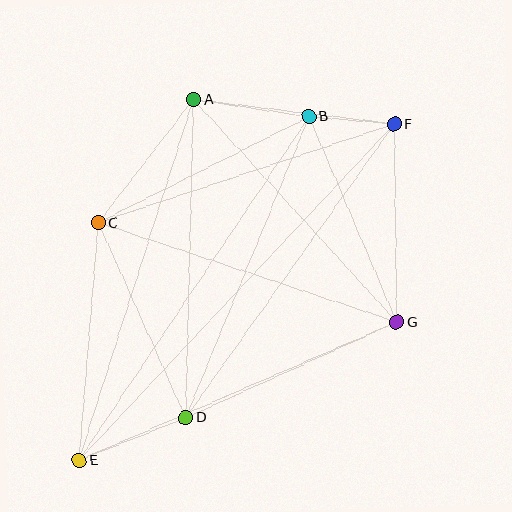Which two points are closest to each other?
Points B and F are closest to each other.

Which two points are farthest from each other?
Points E and F are farthest from each other.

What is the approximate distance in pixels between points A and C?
The distance between A and C is approximately 156 pixels.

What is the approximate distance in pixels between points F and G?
The distance between F and G is approximately 198 pixels.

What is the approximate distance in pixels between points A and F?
The distance between A and F is approximately 202 pixels.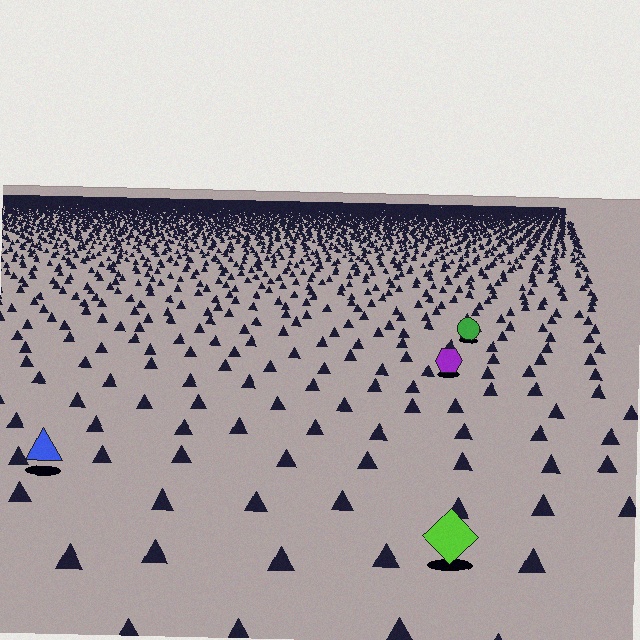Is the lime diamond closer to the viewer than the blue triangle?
Yes. The lime diamond is closer — you can tell from the texture gradient: the ground texture is coarser near it.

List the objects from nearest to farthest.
From nearest to farthest: the lime diamond, the blue triangle, the purple hexagon, the green circle.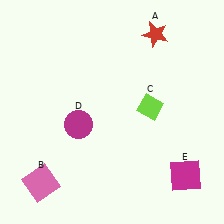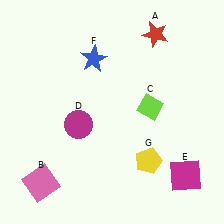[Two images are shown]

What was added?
A blue star (F), a yellow pentagon (G) were added in Image 2.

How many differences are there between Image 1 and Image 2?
There are 2 differences between the two images.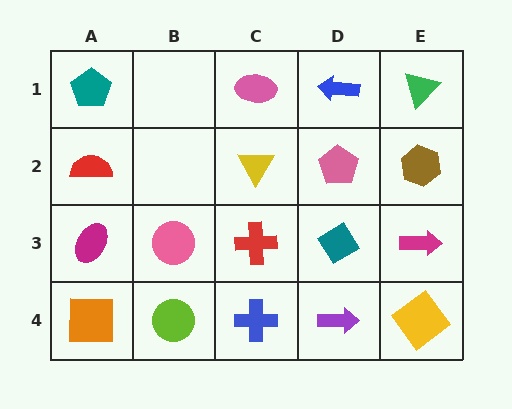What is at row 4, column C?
A blue cross.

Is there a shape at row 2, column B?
No, that cell is empty.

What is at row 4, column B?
A lime circle.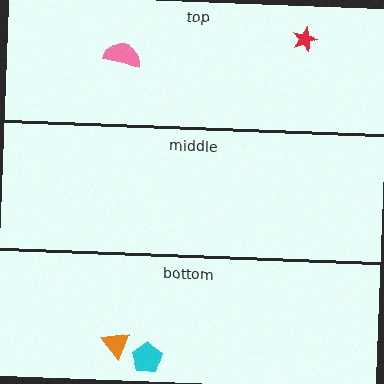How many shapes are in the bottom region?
2.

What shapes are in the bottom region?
The orange triangle, the cyan pentagon.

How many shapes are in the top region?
2.